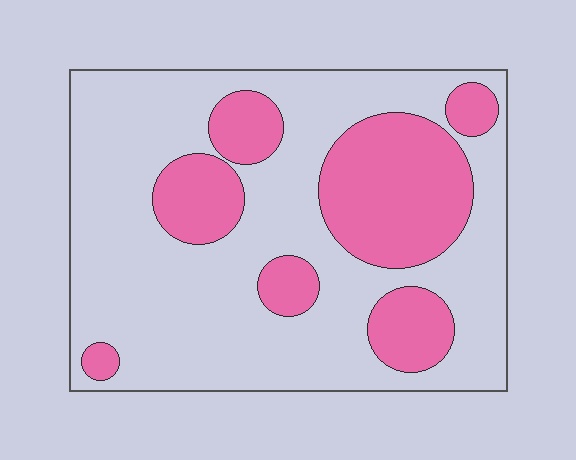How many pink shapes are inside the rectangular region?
7.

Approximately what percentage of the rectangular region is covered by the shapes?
Approximately 30%.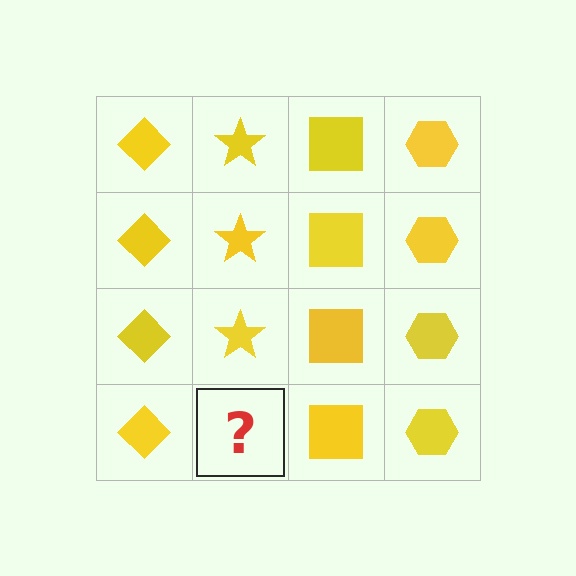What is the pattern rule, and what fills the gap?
The rule is that each column has a consistent shape. The gap should be filled with a yellow star.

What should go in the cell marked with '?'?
The missing cell should contain a yellow star.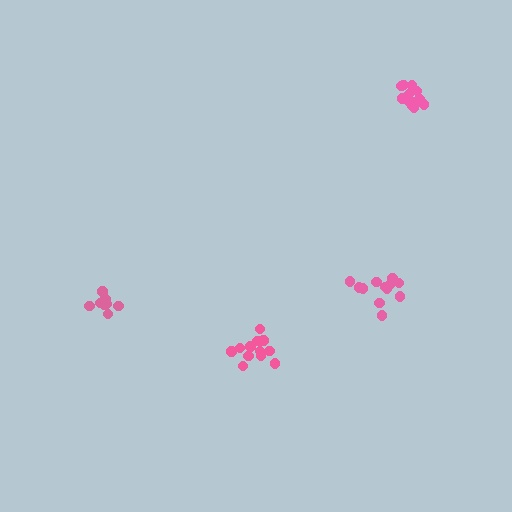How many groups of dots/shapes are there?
There are 4 groups.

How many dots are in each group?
Group 1: 12 dots, Group 2: 9 dots, Group 3: 13 dots, Group 4: 14 dots (48 total).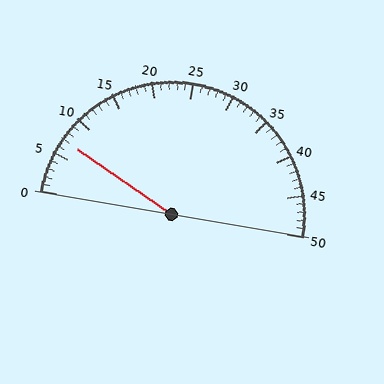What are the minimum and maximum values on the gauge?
The gauge ranges from 0 to 50.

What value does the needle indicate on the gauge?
The needle indicates approximately 7.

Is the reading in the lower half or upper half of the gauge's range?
The reading is in the lower half of the range (0 to 50).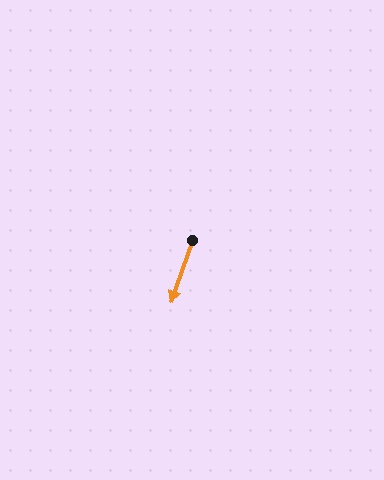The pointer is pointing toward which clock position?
Roughly 7 o'clock.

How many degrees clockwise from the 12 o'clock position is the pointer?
Approximately 199 degrees.